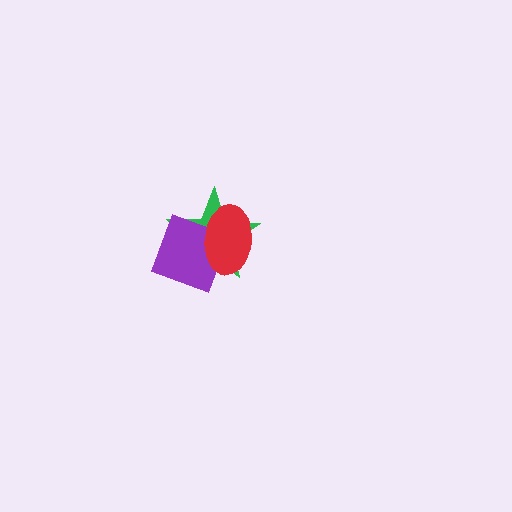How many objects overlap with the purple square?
2 objects overlap with the purple square.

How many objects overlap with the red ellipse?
2 objects overlap with the red ellipse.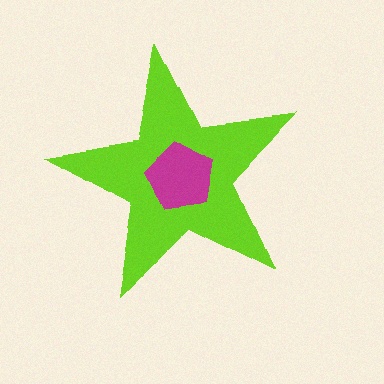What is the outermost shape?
The lime star.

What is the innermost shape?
The magenta pentagon.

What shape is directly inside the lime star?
The magenta pentagon.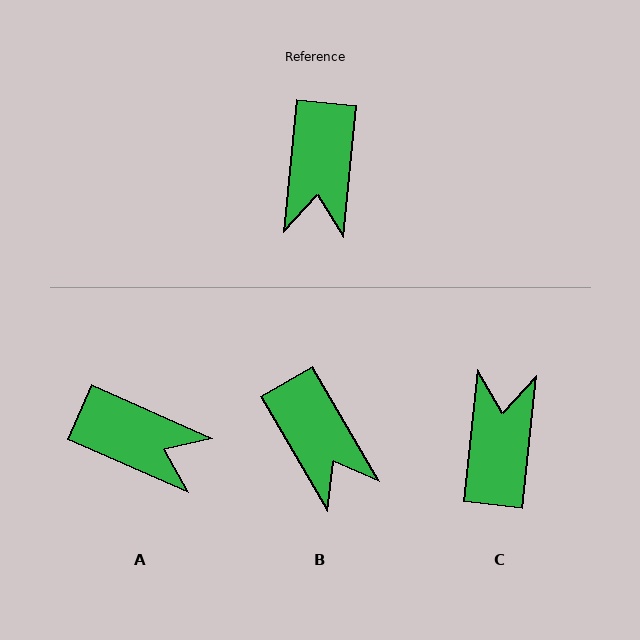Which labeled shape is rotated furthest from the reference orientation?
C, about 180 degrees away.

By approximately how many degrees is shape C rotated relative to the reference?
Approximately 180 degrees counter-clockwise.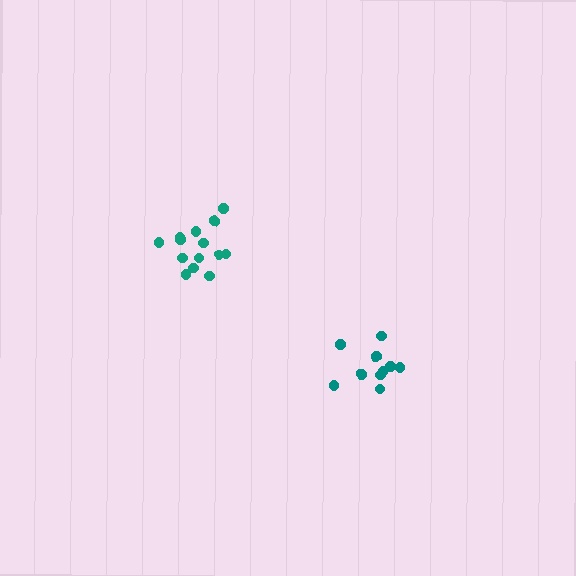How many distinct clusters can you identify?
There are 2 distinct clusters.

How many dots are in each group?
Group 1: 14 dots, Group 2: 10 dots (24 total).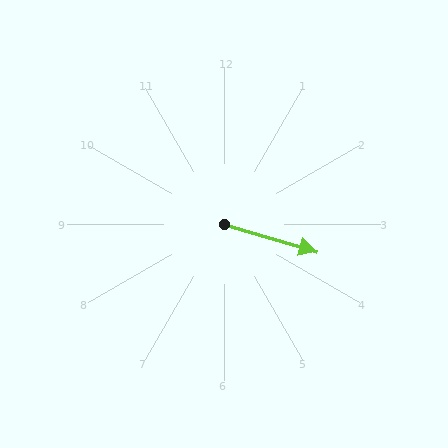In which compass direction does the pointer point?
East.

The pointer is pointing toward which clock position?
Roughly 4 o'clock.